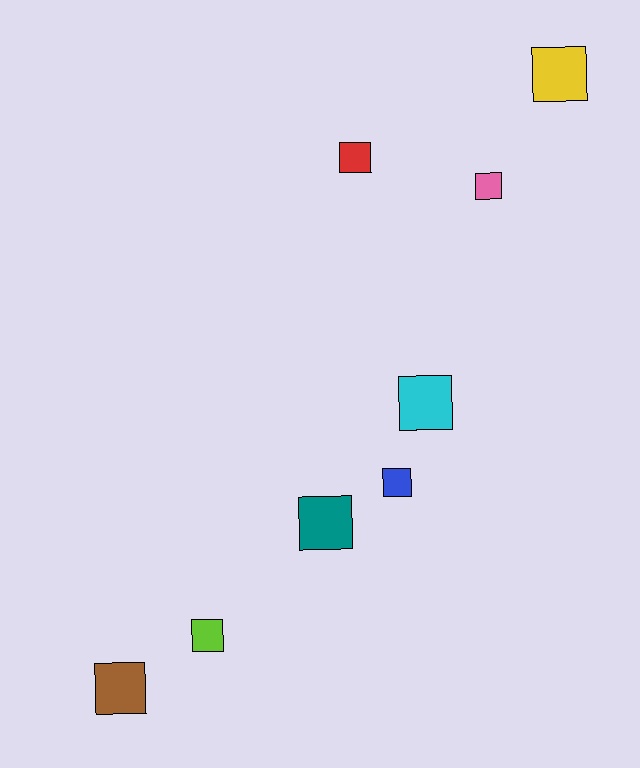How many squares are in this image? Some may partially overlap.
There are 8 squares.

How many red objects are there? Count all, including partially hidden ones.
There is 1 red object.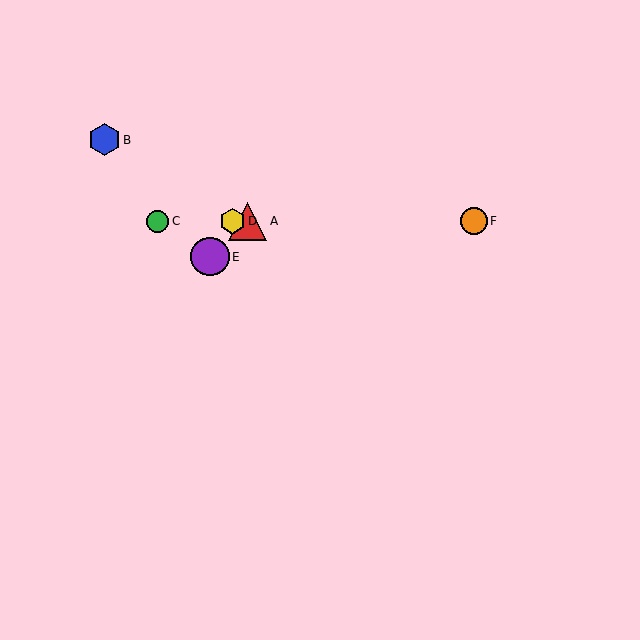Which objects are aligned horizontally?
Objects A, C, D, F are aligned horizontally.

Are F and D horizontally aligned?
Yes, both are at y≈221.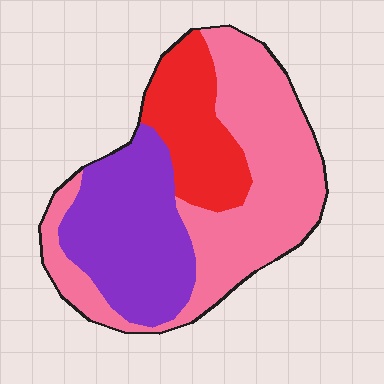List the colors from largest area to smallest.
From largest to smallest: pink, purple, red.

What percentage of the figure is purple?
Purple covers roughly 30% of the figure.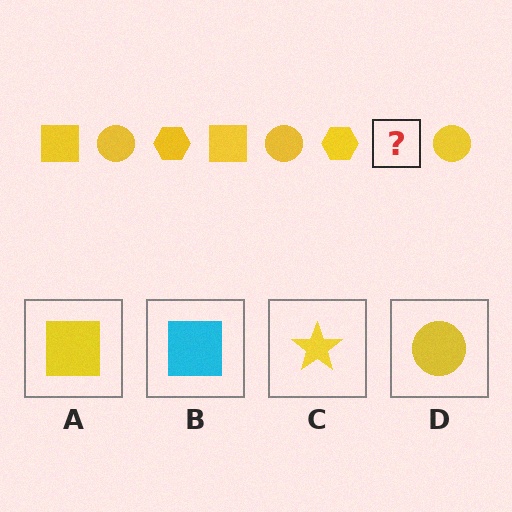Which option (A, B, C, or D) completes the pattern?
A.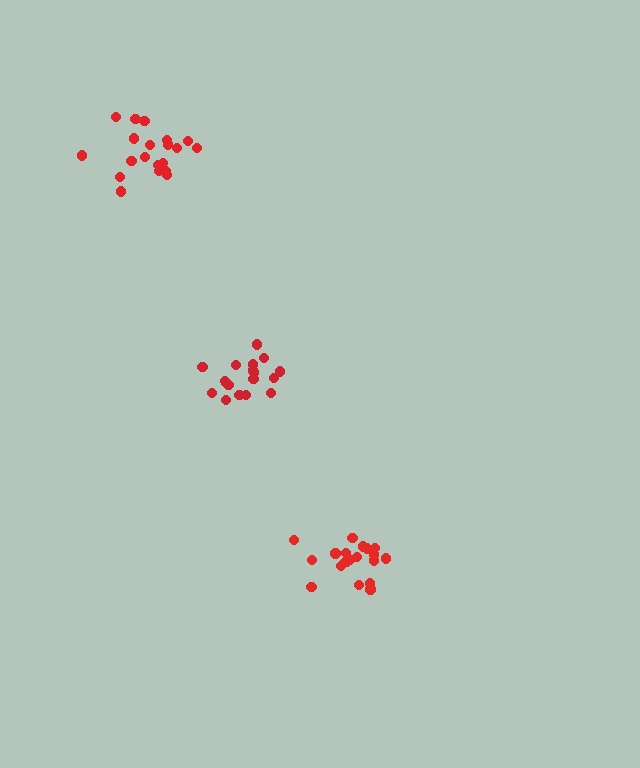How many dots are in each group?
Group 1: 20 dots, Group 2: 18 dots, Group 3: 20 dots (58 total).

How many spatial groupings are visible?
There are 3 spatial groupings.